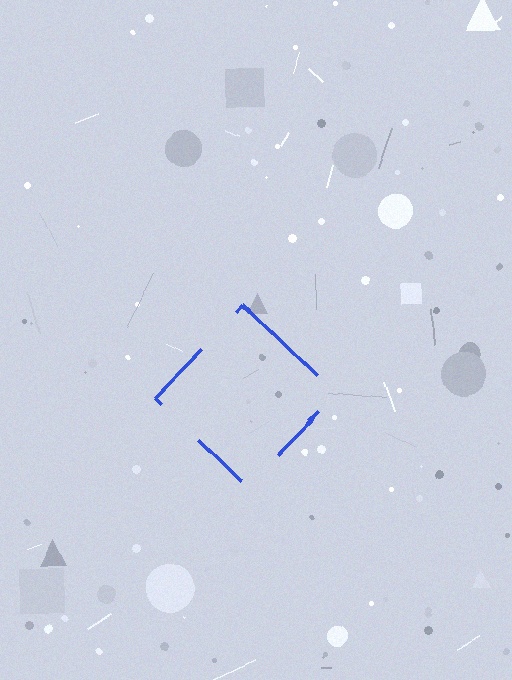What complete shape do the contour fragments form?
The contour fragments form a diamond.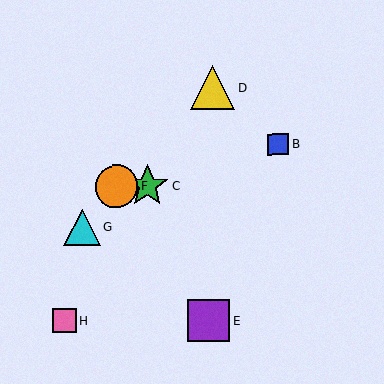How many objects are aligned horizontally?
3 objects (A, C, F) are aligned horizontally.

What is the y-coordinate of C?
Object C is at y≈186.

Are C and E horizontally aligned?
No, C is at y≈186 and E is at y≈321.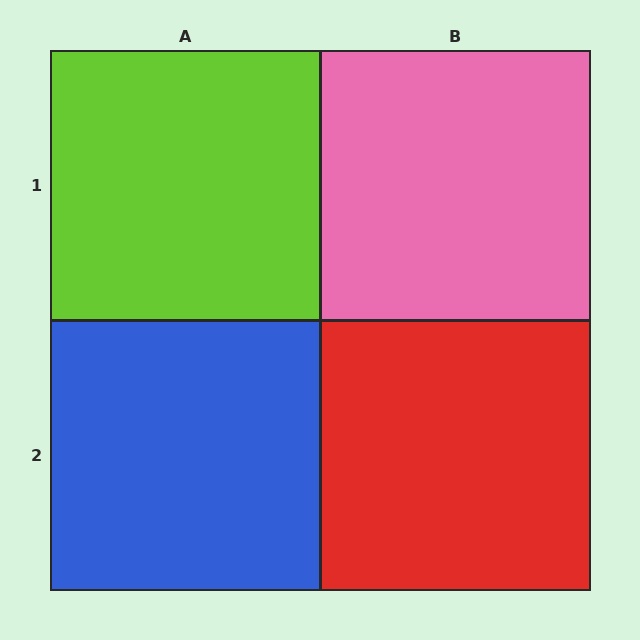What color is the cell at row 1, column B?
Pink.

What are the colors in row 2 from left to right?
Blue, red.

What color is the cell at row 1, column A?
Lime.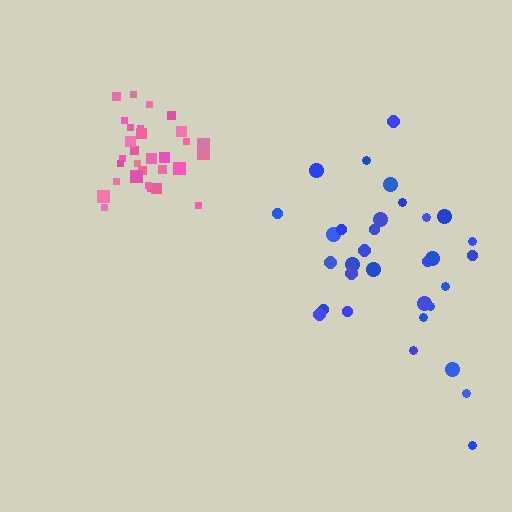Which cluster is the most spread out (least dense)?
Blue.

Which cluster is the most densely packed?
Pink.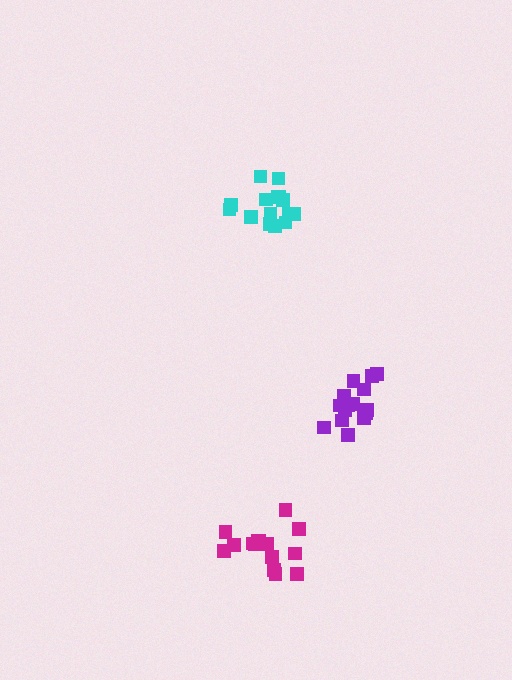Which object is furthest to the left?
The magenta cluster is leftmost.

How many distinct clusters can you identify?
There are 3 distinct clusters.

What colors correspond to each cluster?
The clusters are colored: cyan, purple, magenta.